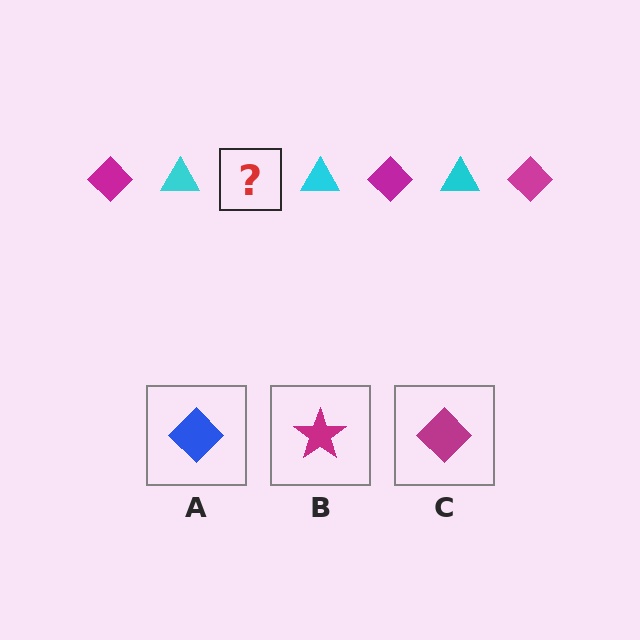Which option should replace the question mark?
Option C.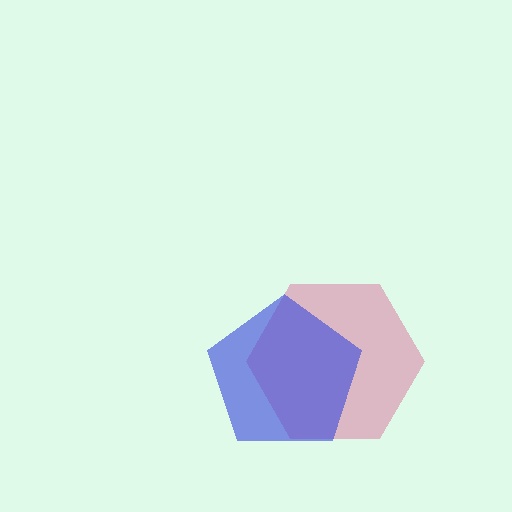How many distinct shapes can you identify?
There are 2 distinct shapes: a pink hexagon, a blue pentagon.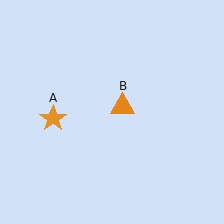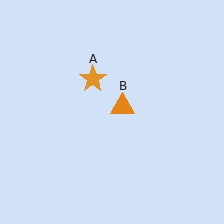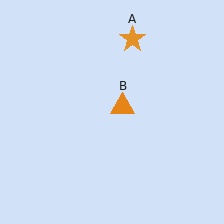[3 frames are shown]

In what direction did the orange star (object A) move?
The orange star (object A) moved up and to the right.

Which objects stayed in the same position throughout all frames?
Orange triangle (object B) remained stationary.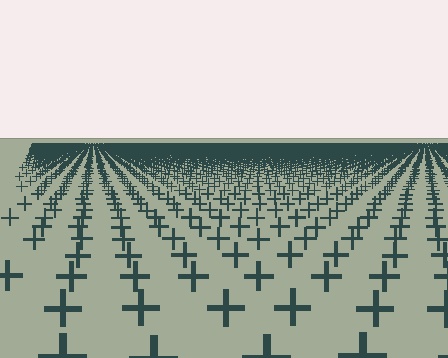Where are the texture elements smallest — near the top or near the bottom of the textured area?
Near the top.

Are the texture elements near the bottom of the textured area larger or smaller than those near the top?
Larger. Near the bottom, elements are closer to the viewer and appear at a bigger on-screen size.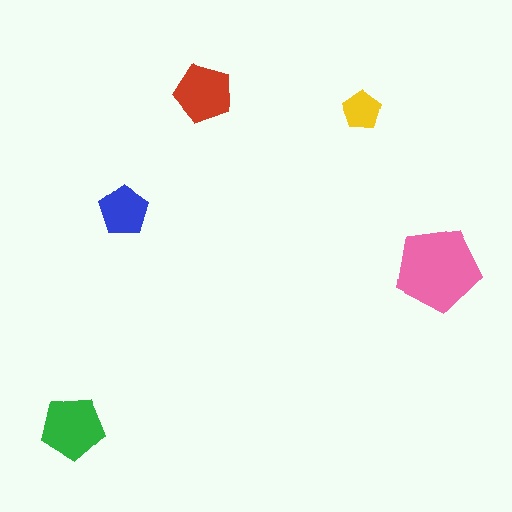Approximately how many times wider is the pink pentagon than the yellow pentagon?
About 2 times wider.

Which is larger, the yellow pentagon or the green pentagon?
The green one.